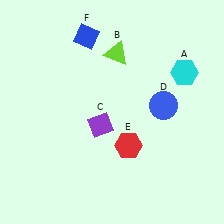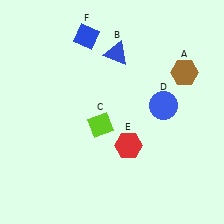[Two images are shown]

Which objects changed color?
A changed from cyan to brown. B changed from lime to blue. C changed from purple to lime.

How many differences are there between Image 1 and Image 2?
There are 3 differences between the two images.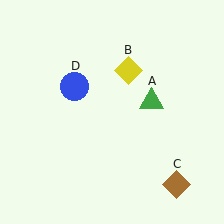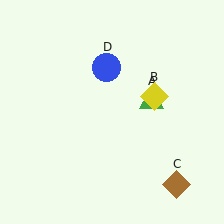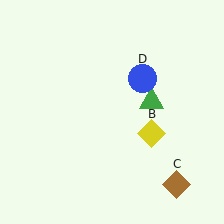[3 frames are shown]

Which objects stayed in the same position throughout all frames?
Green triangle (object A) and brown diamond (object C) remained stationary.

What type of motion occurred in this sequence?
The yellow diamond (object B), blue circle (object D) rotated clockwise around the center of the scene.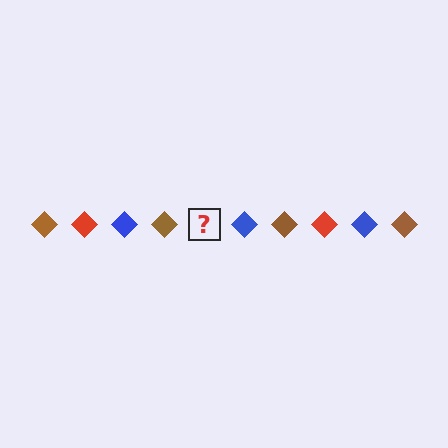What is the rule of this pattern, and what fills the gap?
The rule is that the pattern cycles through brown, red, blue diamonds. The gap should be filled with a red diamond.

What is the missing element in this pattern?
The missing element is a red diamond.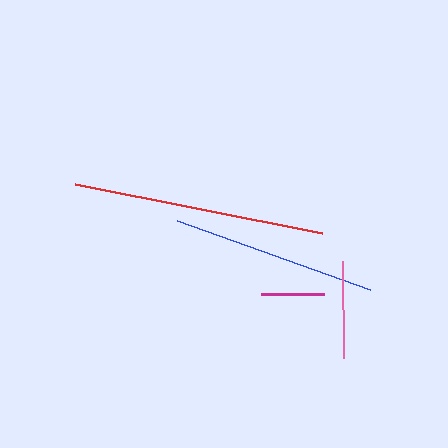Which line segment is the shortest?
The magenta line is the shortest at approximately 63 pixels.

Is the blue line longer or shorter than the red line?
The red line is longer than the blue line.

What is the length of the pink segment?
The pink segment is approximately 97 pixels long.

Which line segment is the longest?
The red line is the longest at approximately 252 pixels.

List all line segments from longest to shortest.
From longest to shortest: red, blue, pink, magenta.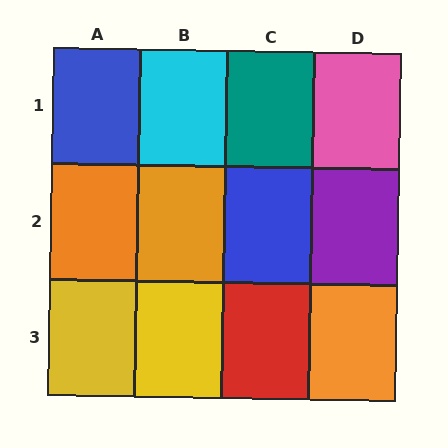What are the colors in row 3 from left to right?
Yellow, yellow, red, orange.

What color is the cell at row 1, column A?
Blue.